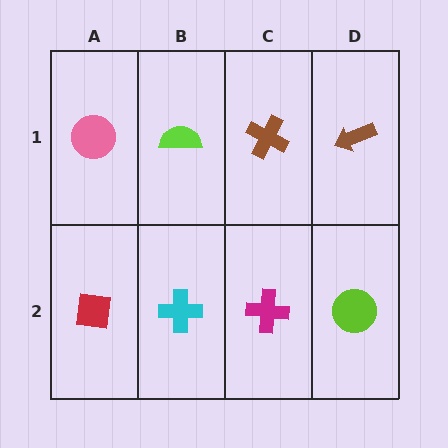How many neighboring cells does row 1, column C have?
3.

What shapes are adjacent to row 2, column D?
A brown arrow (row 1, column D), a magenta cross (row 2, column C).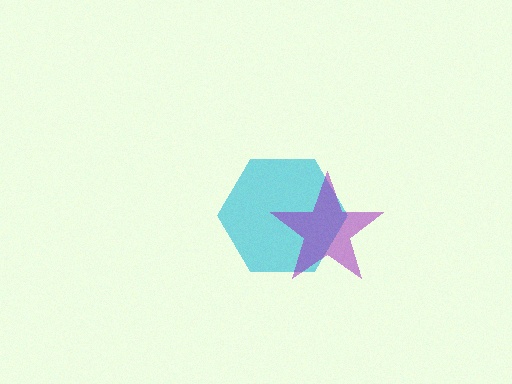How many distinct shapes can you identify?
There are 2 distinct shapes: a cyan hexagon, a purple star.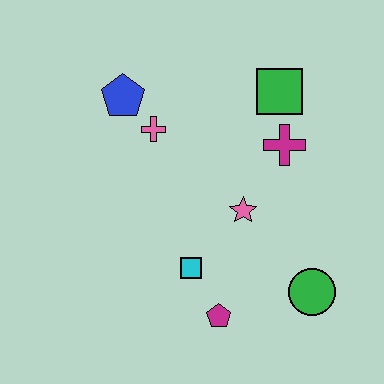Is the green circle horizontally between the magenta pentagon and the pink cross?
No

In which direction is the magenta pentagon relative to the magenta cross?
The magenta pentagon is below the magenta cross.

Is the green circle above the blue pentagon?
No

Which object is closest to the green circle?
The magenta pentagon is closest to the green circle.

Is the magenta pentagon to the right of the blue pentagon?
Yes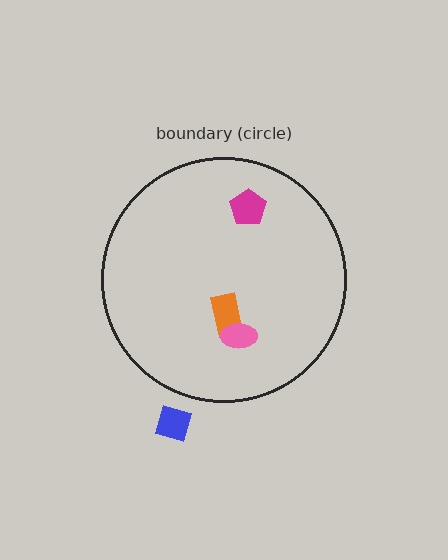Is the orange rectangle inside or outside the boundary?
Inside.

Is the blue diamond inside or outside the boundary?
Outside.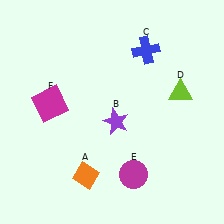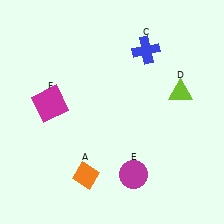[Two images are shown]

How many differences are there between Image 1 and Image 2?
There is 1 difference between the two images.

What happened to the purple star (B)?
The purple star (B) was removed in Image 2. It was in the bottom-right area of Image 1.